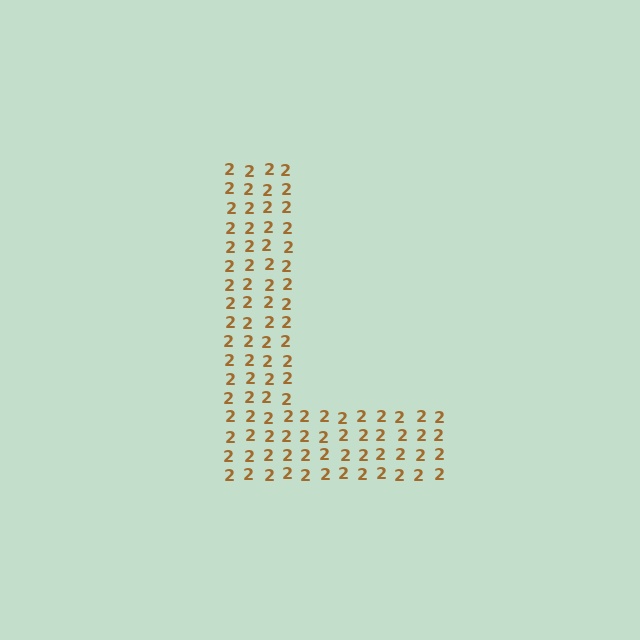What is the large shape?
The large shape is the letter L.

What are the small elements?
The small elements are digit 2's.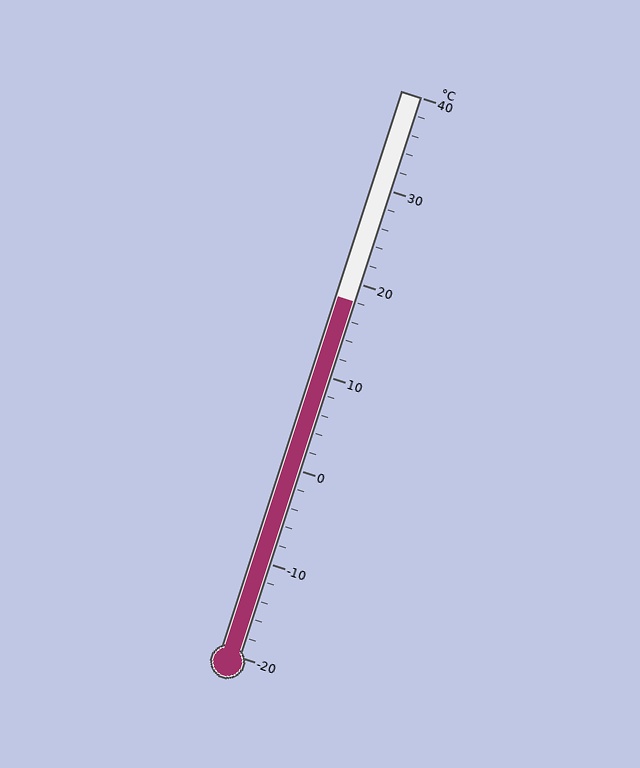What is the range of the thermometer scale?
The thermometer scale ranges from -20°C to 40°C.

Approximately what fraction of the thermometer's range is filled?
The thermometer is filled to approximately 65% of its range.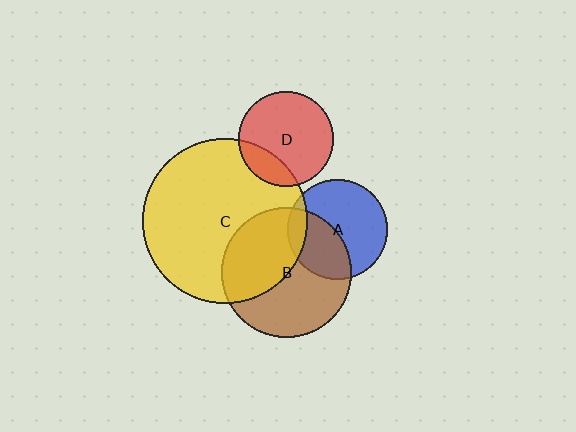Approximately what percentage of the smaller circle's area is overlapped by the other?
Approximately 45%.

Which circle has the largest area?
Circle C (yellow).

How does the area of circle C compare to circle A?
Approximately 2.7 times.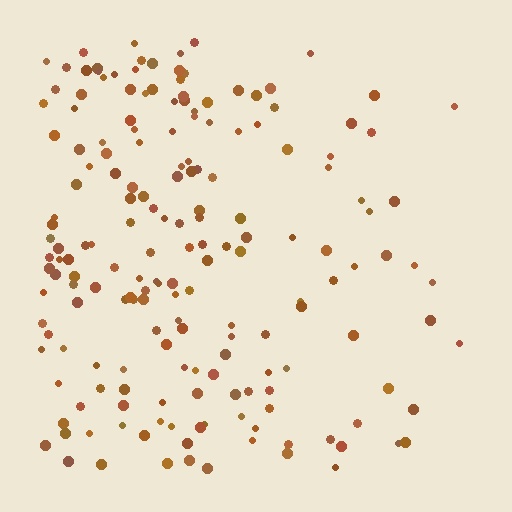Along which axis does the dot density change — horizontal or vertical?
Horizontal.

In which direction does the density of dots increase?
From right to left, with the left side densest.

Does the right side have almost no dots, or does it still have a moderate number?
Still a moderate number, just noticeably fewer than the left.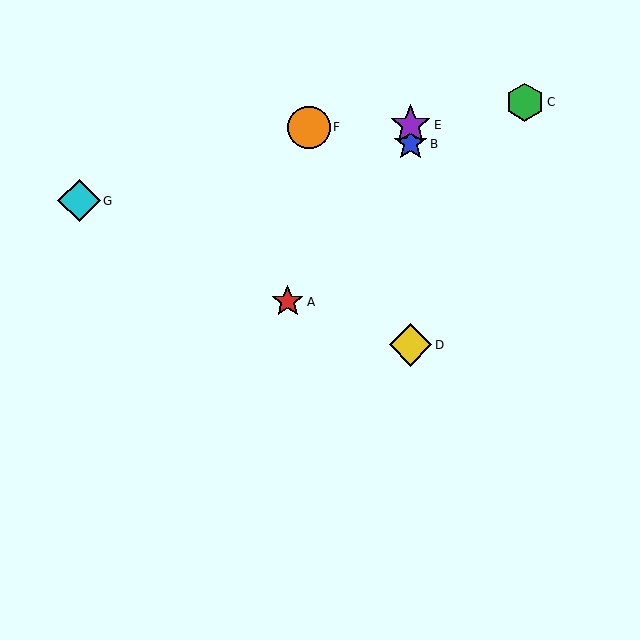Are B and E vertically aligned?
Yes, both are at x≈411.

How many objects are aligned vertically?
3 objects (B, D, E) are aligned vertically.